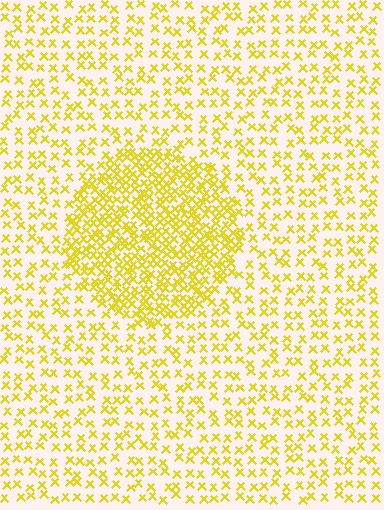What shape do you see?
I see a circle.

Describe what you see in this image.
The image contains small yellow elements arranged at two different densities. A circle-shaped region is visible where the elements are more densely packed than the surrounding area.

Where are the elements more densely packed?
The elements are more densely packed inside the circle boundary.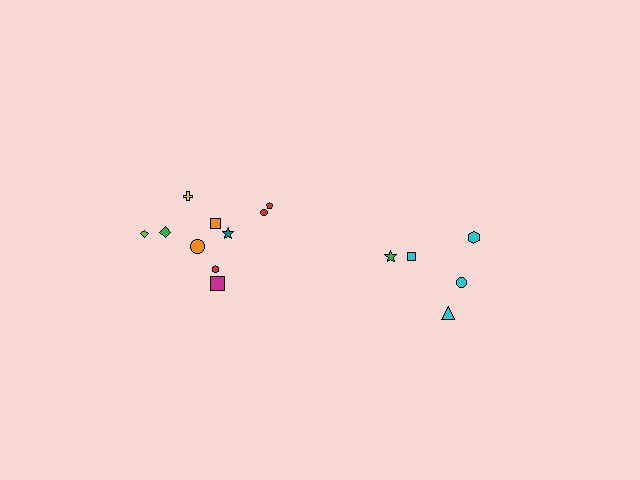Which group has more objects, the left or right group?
The left group.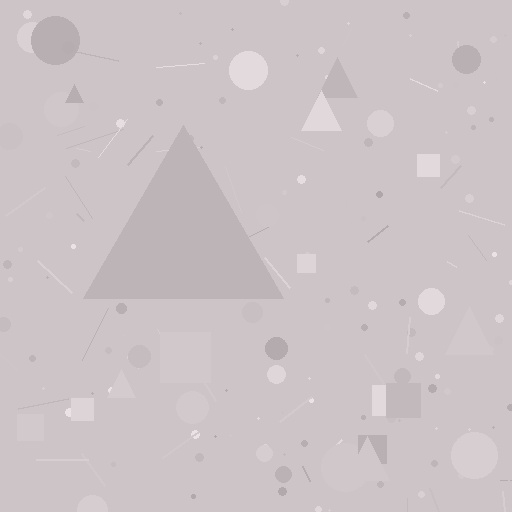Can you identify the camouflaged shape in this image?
The camouflaged shape is a triangle.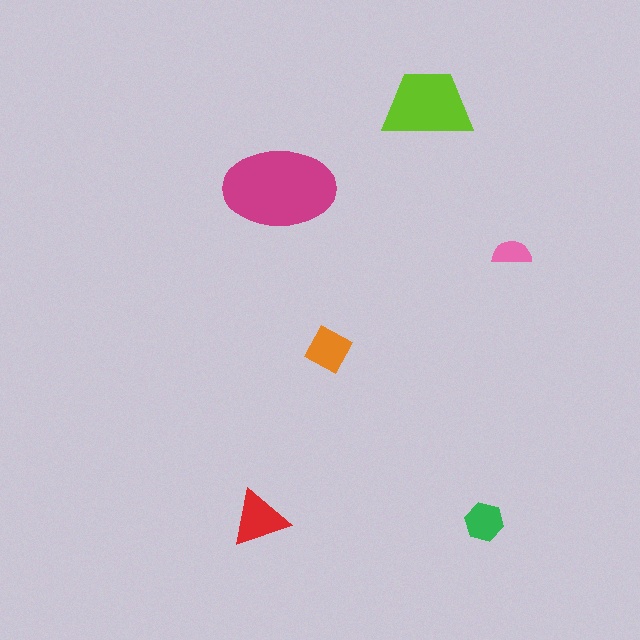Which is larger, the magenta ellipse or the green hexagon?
The magenta ellipse.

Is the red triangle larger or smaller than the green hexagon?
Larger.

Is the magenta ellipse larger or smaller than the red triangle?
Larger.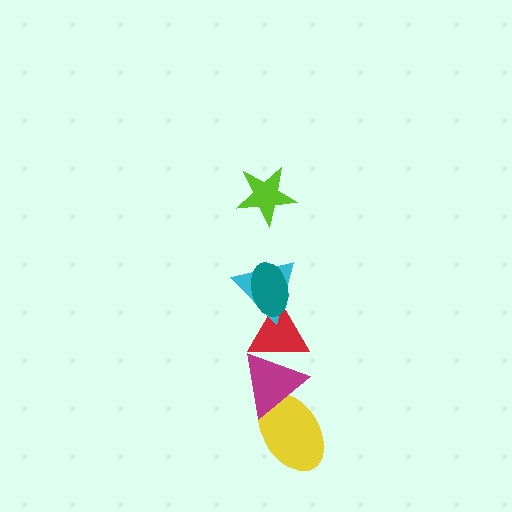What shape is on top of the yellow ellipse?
The magenta triangle is on top of the yellow ellipse.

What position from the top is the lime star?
The lime star is 1st from the top.